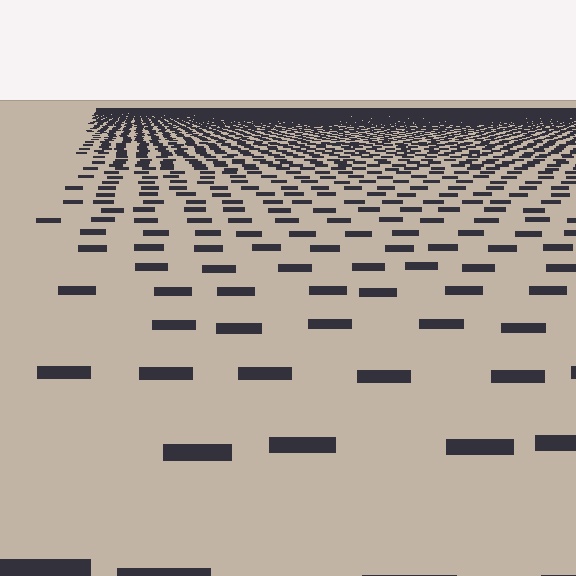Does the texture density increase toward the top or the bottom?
Density increases toward the top.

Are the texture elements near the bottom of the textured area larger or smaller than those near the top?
Larger. Near the bottom, elements are closer to the viewer and appear at a bigger on-screen size.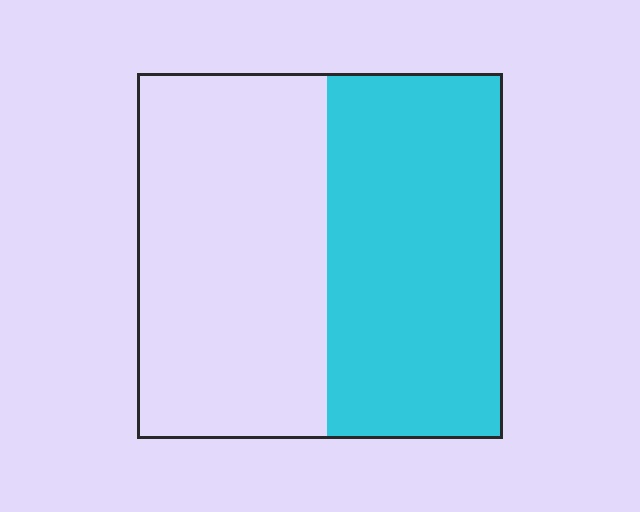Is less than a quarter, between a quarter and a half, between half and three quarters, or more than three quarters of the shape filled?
Between a quarter and a half.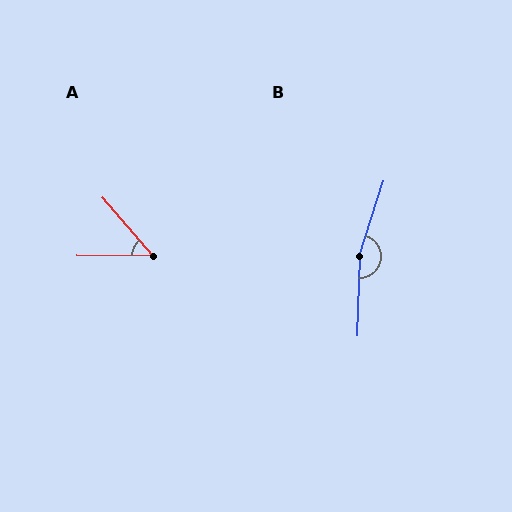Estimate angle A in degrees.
Approximately 49 degrees.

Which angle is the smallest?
A, at approximately 49 degrees.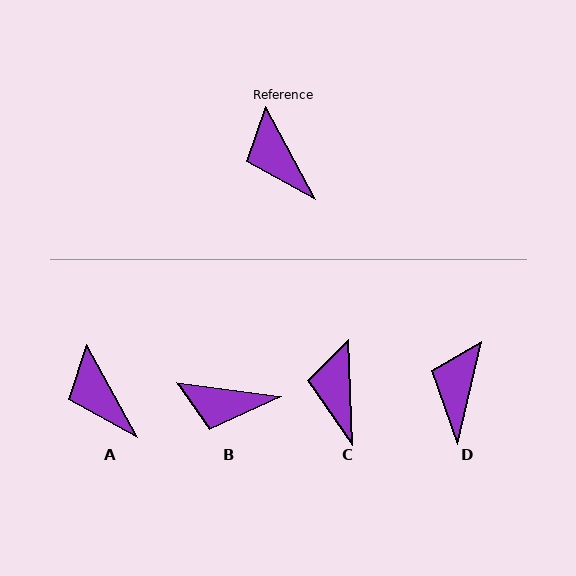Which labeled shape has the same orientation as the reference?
A.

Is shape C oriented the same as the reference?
No, it is off by about 26 degrees.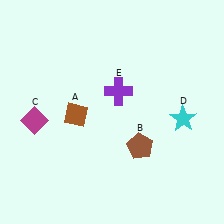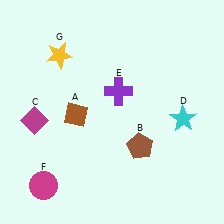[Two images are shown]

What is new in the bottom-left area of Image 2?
A magenta circle (F) was added in the bottom-left area of Image 2.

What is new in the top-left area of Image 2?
A yellow star (G) was added in the top-left area of Image 2.